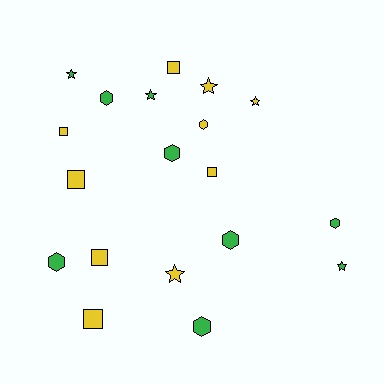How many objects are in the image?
There are 19 objects.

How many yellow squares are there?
There are 6 yellow squares.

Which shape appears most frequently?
Hexagon, with 7 objects.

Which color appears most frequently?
Yellow, with 10 objects.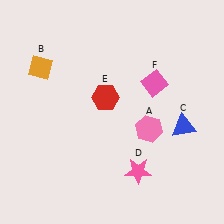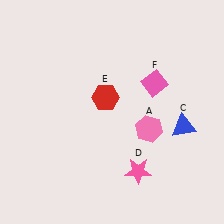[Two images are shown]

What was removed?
The orange diamond (B) was removed in Image 2.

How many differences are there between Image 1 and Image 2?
There is 1 difference between the two images.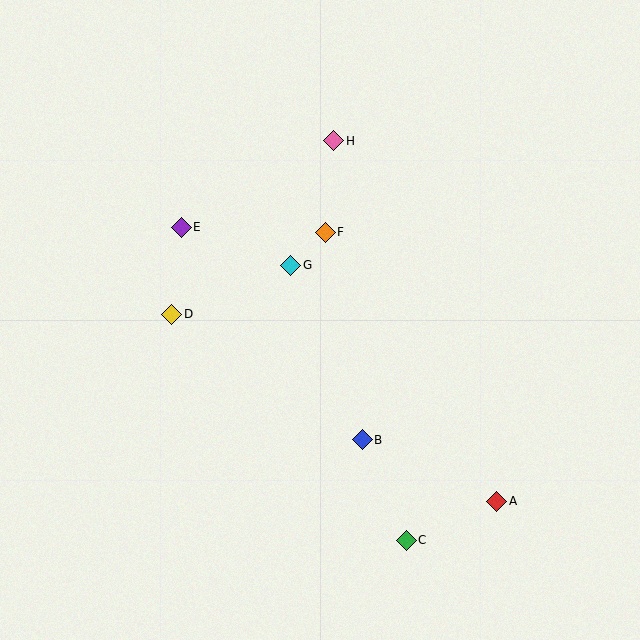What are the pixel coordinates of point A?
Point A is at (497, 501).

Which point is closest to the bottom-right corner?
Point A is closest to the bottom-right corner.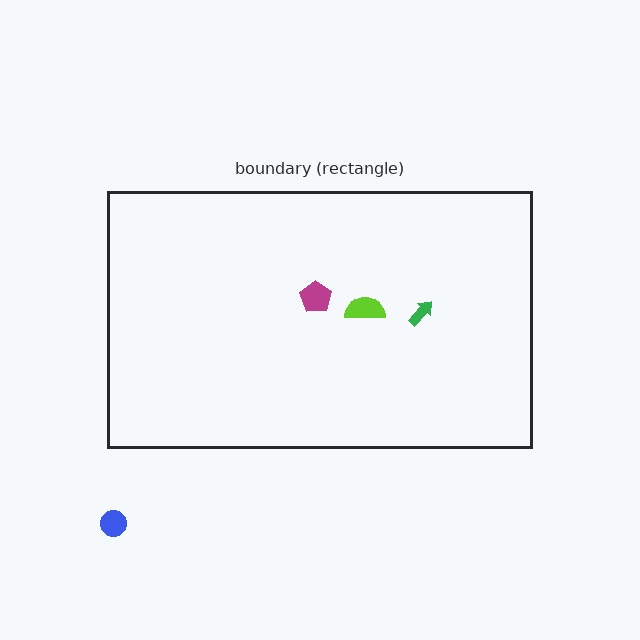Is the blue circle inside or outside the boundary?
Outside.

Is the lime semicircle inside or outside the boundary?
Inside.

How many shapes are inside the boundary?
3 inside, 1 outside.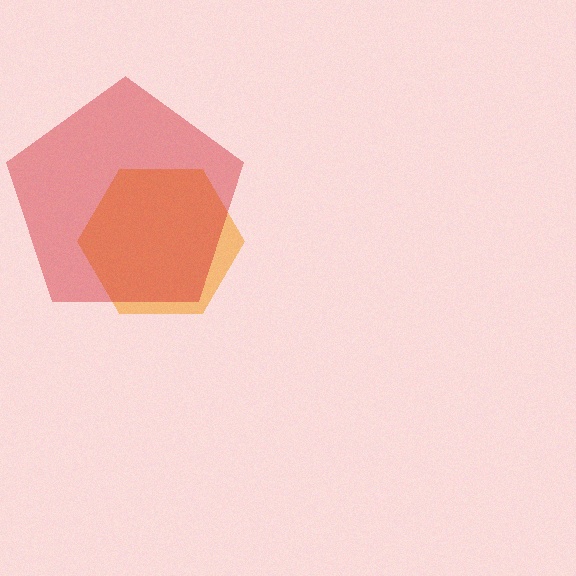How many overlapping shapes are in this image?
There are 2 overlapping shapes in the image.